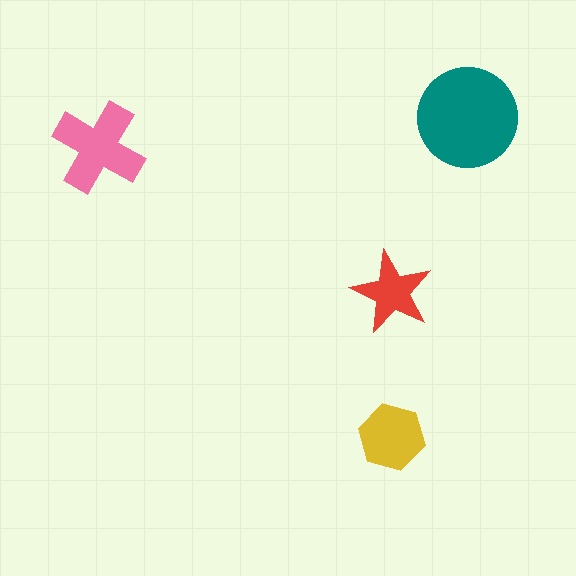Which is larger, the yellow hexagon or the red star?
The yellow hexagon.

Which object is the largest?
The teal circle.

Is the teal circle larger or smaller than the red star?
Larger.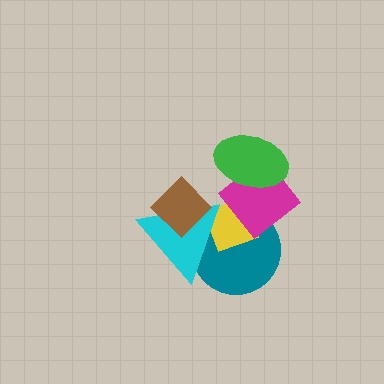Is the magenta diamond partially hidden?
Yes, it is partially covered by another shape.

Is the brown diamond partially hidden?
No, no other shape covers it.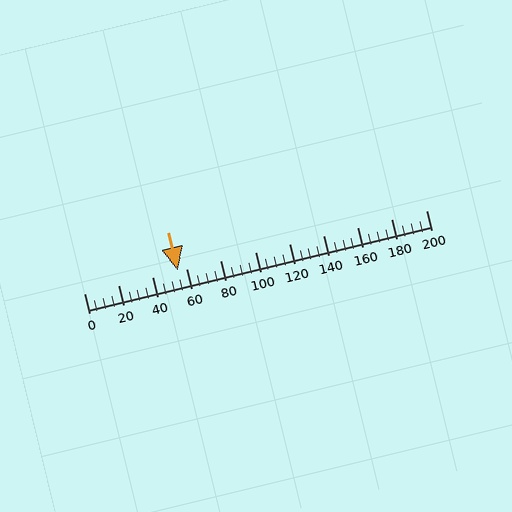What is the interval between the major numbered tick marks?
The major tick marks are spaced 20 units apart.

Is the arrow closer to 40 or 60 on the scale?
The arrow is closer to 60.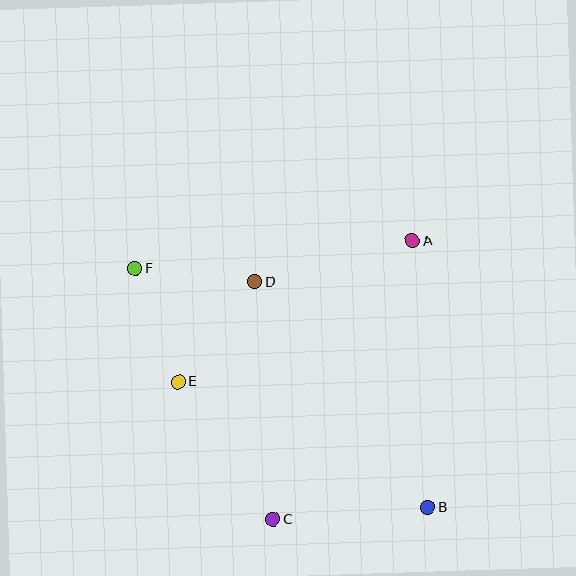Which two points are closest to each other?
Points D and F are closest to each other.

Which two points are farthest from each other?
Points B and F are farthest from each other.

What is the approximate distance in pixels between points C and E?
The distance between C and E is approximately 167 pixels.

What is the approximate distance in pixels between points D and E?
The distance between D and E is approximately 126 pixels.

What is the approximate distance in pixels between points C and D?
The distance between C and D is approximately 238 pixels.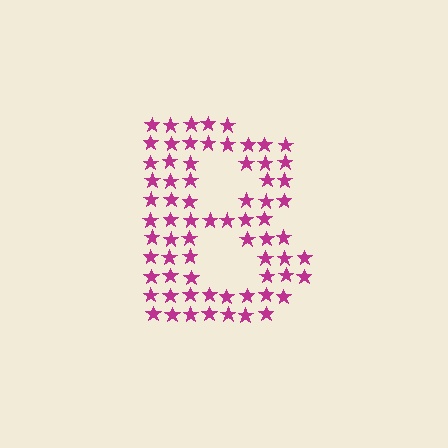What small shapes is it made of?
It is made of small stars.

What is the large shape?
The large shape is the letter B.